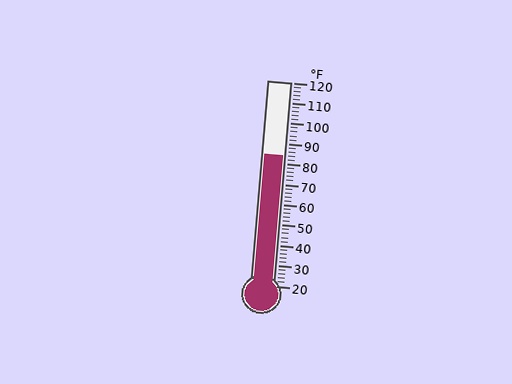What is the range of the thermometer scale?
The thermometer scale ranges from 20°F to 120°F.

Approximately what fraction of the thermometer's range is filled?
The thermometer is filled to approximately 65% of its range.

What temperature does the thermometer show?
The thermometer shows approximately 84°F.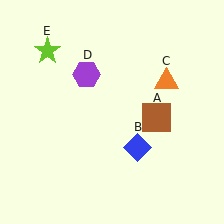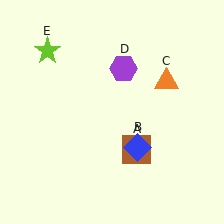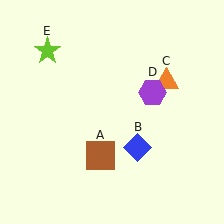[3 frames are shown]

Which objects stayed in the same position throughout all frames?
Blue diamond (object B) and orange triangle (object C) and lime star (object E) remained stationary.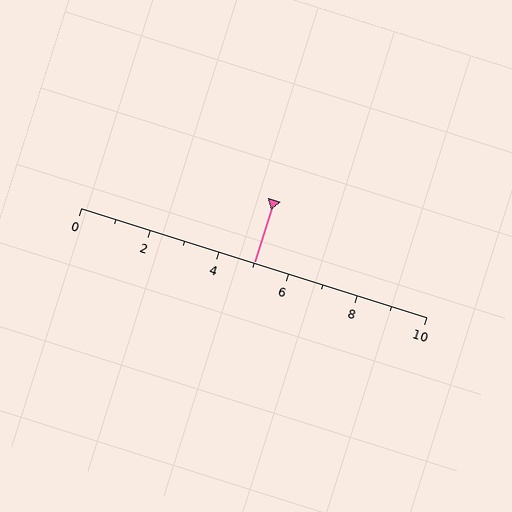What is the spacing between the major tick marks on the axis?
The major ticks are spaced 2 apart.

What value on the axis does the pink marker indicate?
The marker indicates approximately 5.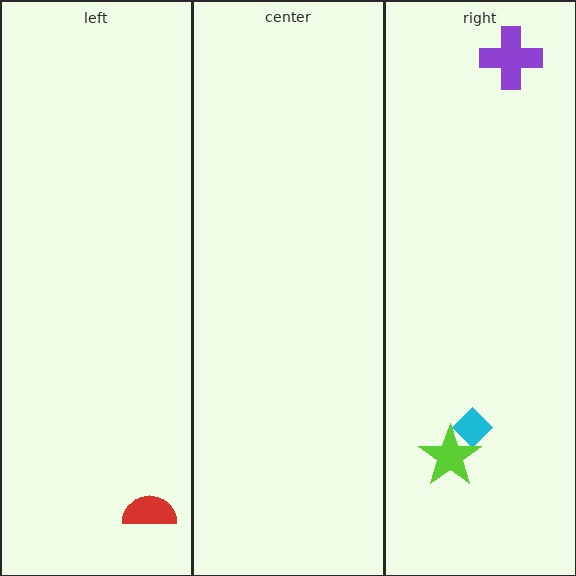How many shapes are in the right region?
3.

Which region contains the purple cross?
The right region.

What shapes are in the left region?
The red semicircle.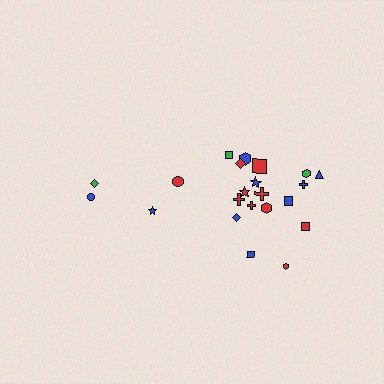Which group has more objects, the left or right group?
The right group.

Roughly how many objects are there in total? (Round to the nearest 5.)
Roughly 20 objects in total.